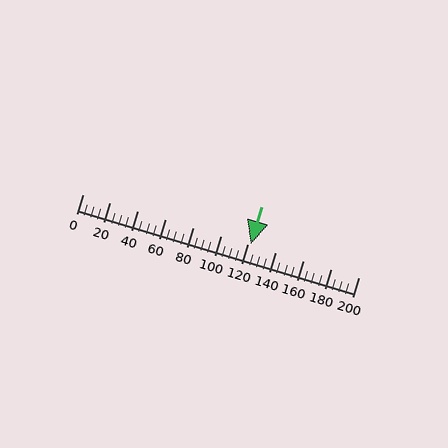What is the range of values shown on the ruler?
The ruler shows values from 0 to 200.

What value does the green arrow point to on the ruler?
The green arrow points to approximately 122.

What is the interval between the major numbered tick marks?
The major tick marks are spaced 20 units apart.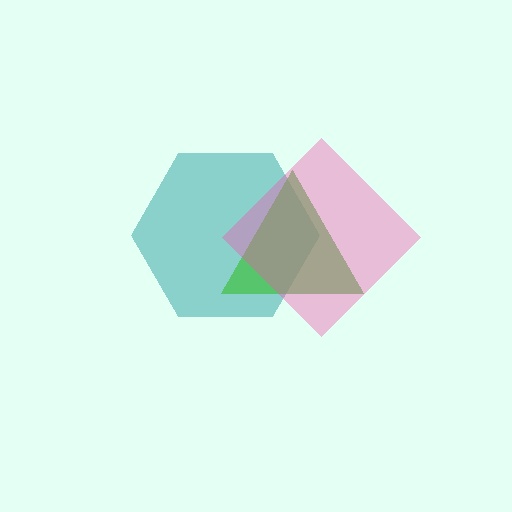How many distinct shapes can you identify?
There are 3 distinct shapes: a teal hexagon, a green triangle, a pink diamond.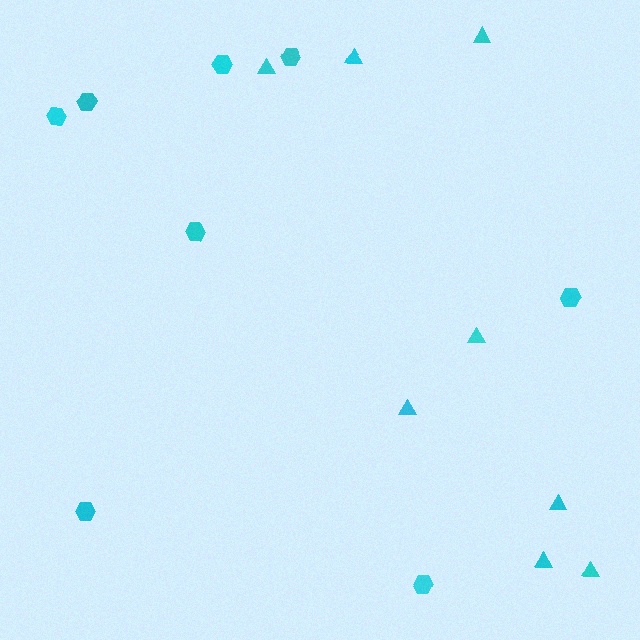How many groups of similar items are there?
There are 2 groups: one group of hexagons (8) and one group of triangles (8).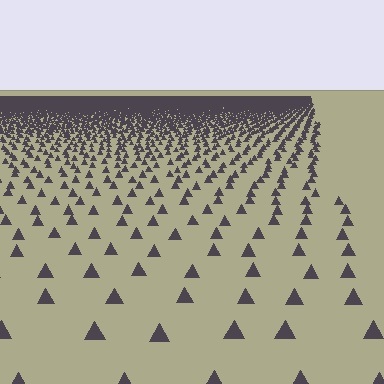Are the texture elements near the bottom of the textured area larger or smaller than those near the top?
Larger. Near the bottom, elements are closer to the viewer and appear at a bigger on-screen size.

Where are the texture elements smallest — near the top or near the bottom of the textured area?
Near the top.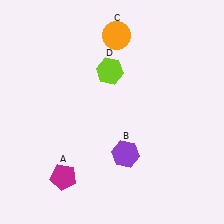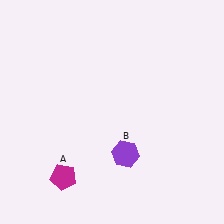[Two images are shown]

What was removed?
The lime hexagon (D), the orange circle (C) were removed in Image 2.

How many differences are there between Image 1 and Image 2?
There are 2 differences between the two images.